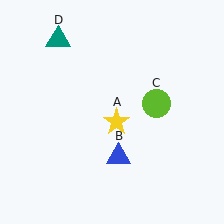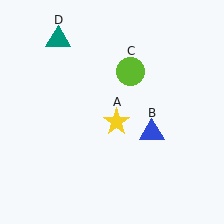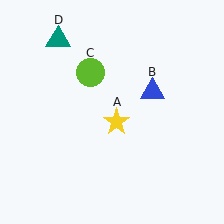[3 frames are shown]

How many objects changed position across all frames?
2 objects changed position: blue triangle (object B), lime circle (object C).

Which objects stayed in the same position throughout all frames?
Yellow star (object A) and teal triangle (object D) remained stationary.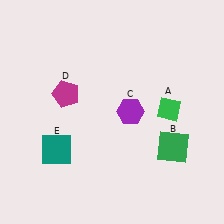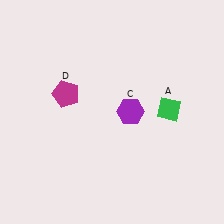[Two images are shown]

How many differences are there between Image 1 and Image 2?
There are 2 differences between the two images.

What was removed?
The green square (B), the teal square (E) were removed in Image 2.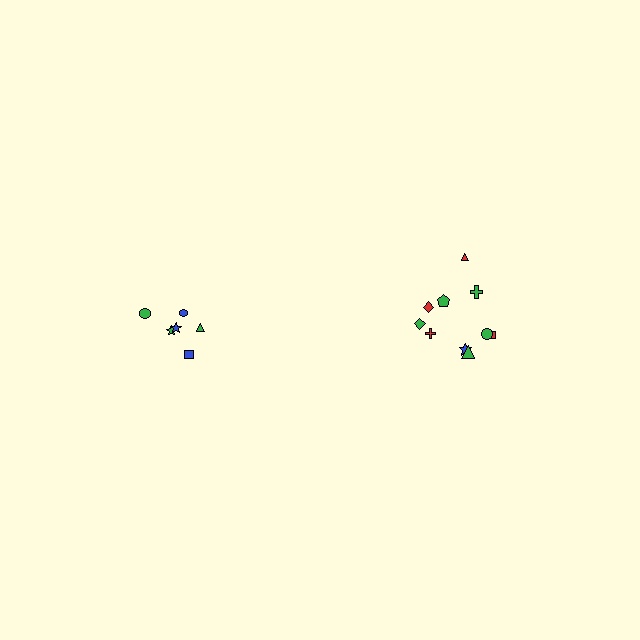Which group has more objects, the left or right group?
The right group.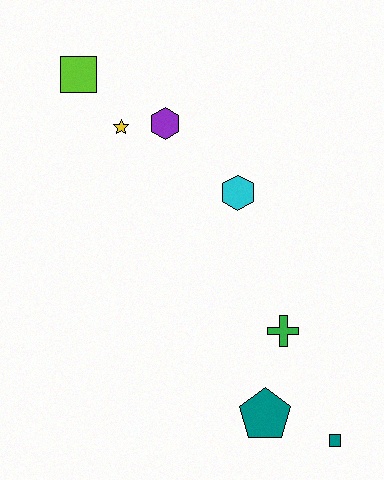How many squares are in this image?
There are 2 squares.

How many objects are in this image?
There are 7 objects.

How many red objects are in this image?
There are no red objects.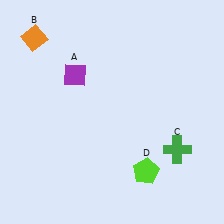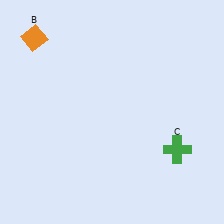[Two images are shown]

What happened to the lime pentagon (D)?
The lime pentagon (D) was removed in Image 2. It was in the bottom-right area of Image 1.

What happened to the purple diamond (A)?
The purple diamond (A) was removed in Image 2. It was in the top-left area of Image 1.